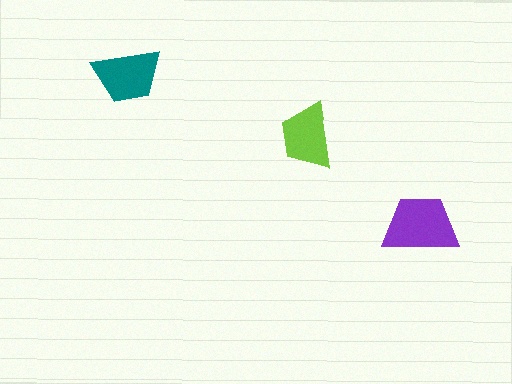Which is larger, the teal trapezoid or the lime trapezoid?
The teal one.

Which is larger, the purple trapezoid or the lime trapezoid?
The purple one.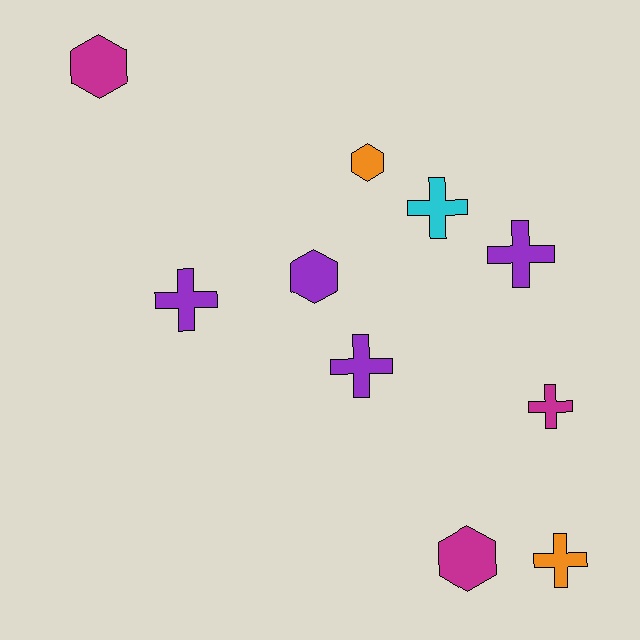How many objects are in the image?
There are 10 objects.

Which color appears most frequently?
Purple, with 4 objects.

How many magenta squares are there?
There are no magenta squares.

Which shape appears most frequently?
Cross, with 6 objects.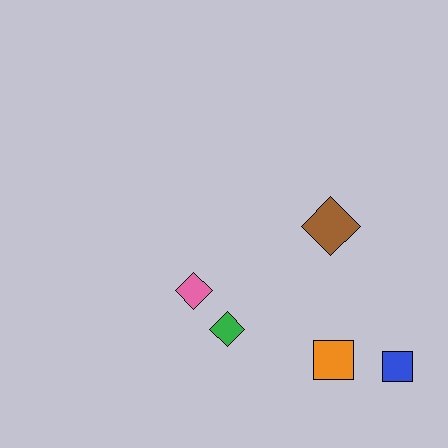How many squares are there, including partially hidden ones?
There are 2 squares.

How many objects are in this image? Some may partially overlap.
There are 5 objects.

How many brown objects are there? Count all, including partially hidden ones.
There is 1 brown object.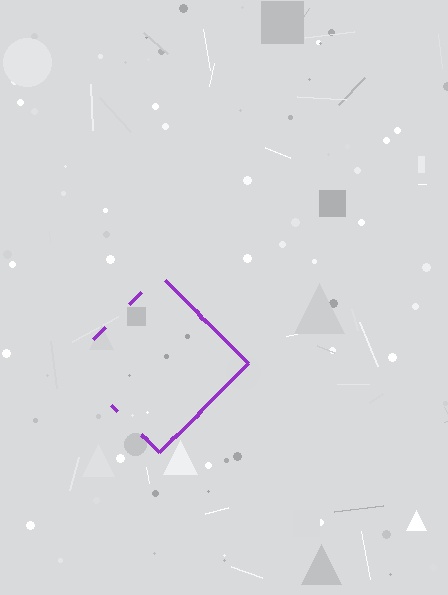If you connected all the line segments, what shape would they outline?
They would outline a diamond.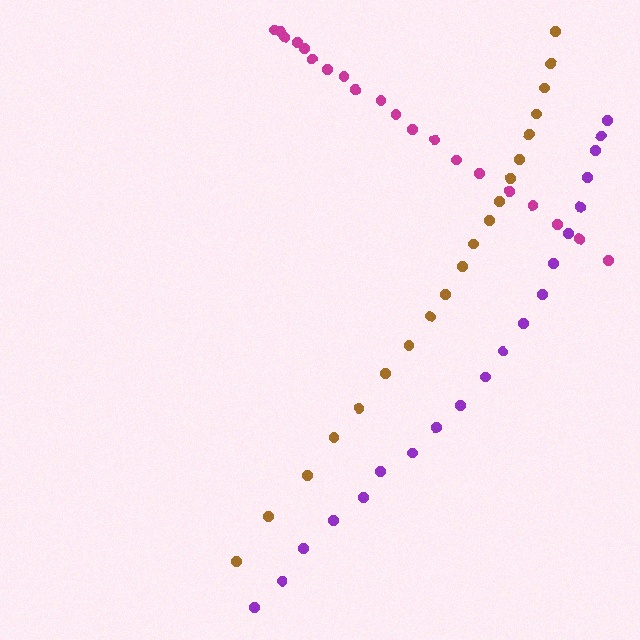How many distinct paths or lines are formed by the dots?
There are 3 distinct paths.